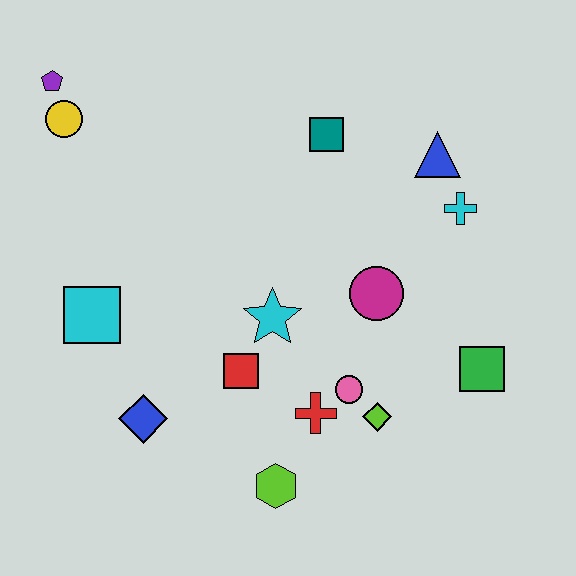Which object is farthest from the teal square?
The lime hexagon is farthest from the teal square.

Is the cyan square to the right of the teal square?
No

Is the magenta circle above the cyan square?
Yes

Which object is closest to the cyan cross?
The blue triangle is closest to the cyan cross.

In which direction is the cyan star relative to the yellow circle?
The cyan star is to the right of the yellow circle.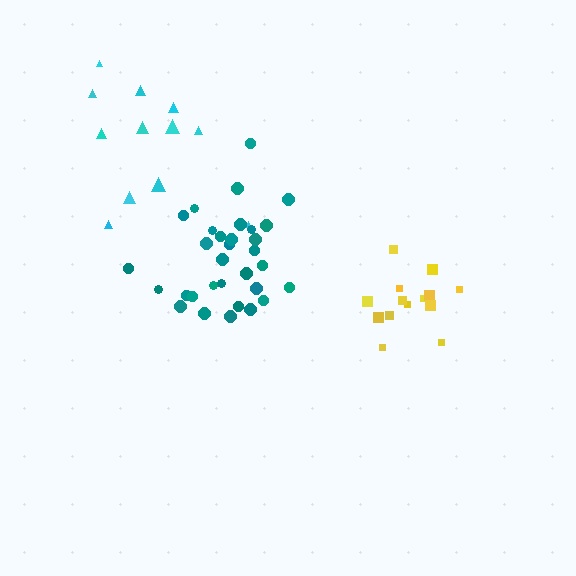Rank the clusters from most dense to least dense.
yellow, teal, cyan.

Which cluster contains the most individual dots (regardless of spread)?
Teal (33).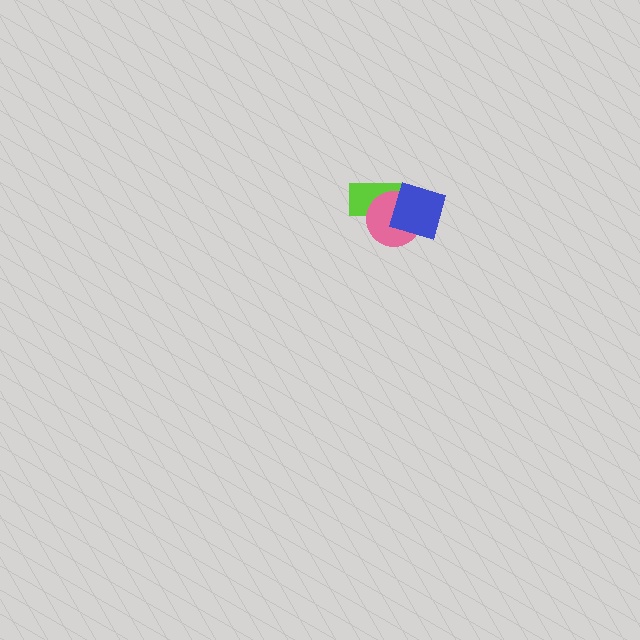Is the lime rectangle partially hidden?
Yes, it is partially covered by another shape.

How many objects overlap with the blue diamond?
2 objects overlap with the blue diamond.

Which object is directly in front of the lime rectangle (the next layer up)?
The pink circle is directly in front of the lime rectangle.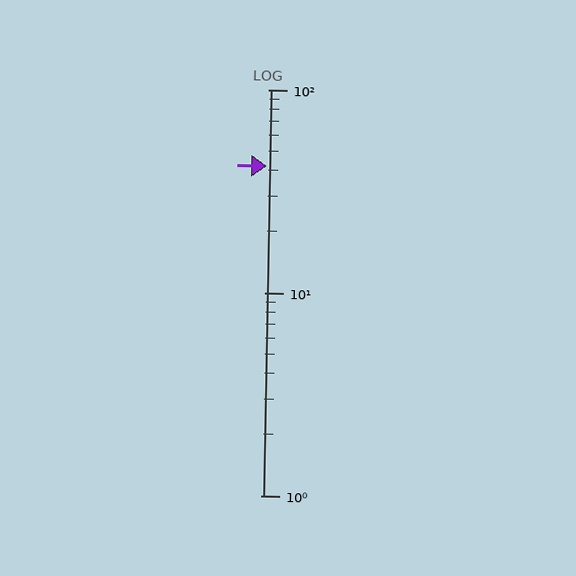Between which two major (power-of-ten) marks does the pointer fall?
The pointer is between 10 and 100.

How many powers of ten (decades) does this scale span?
The scale spans 2 decades, from 1 to 100.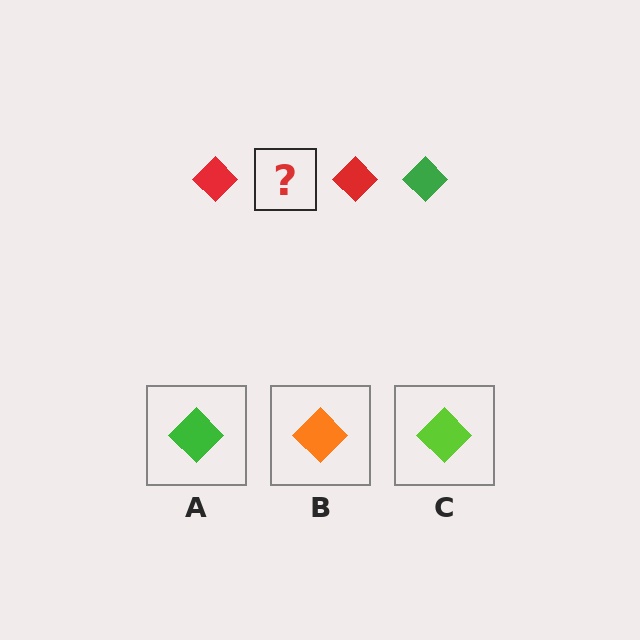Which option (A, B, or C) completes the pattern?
A.